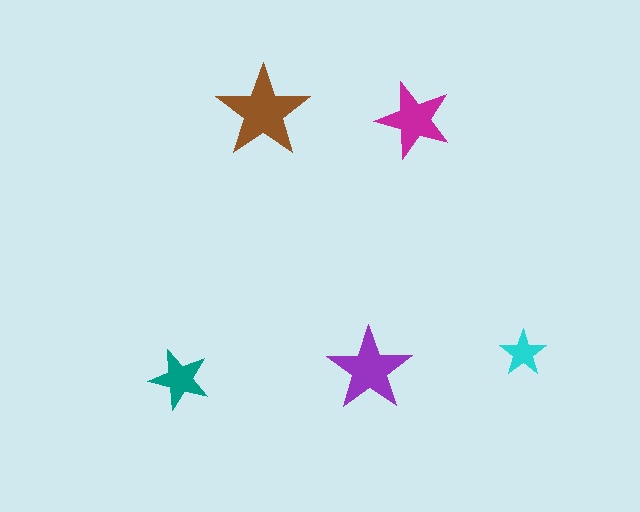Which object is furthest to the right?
The cyan star is rightmost.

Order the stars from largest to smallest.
the brown one, the purple one, the magenta one, the teal one, the cyan one.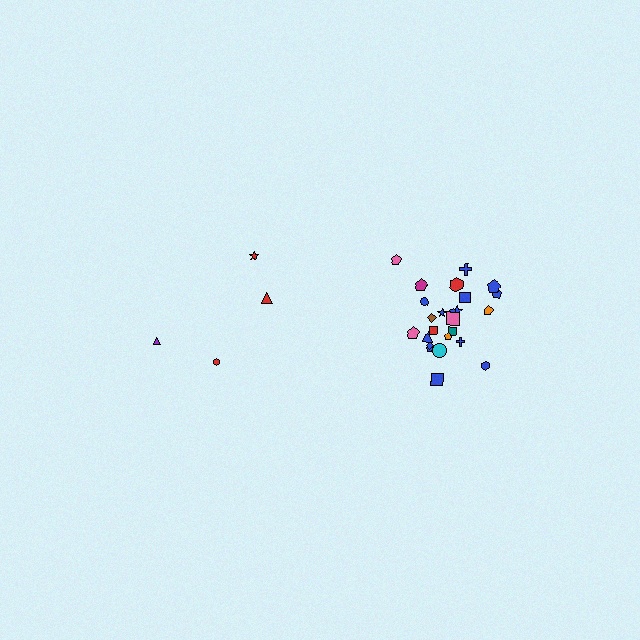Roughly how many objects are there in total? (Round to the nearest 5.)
Roughly 30 objects in total.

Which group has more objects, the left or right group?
The right group.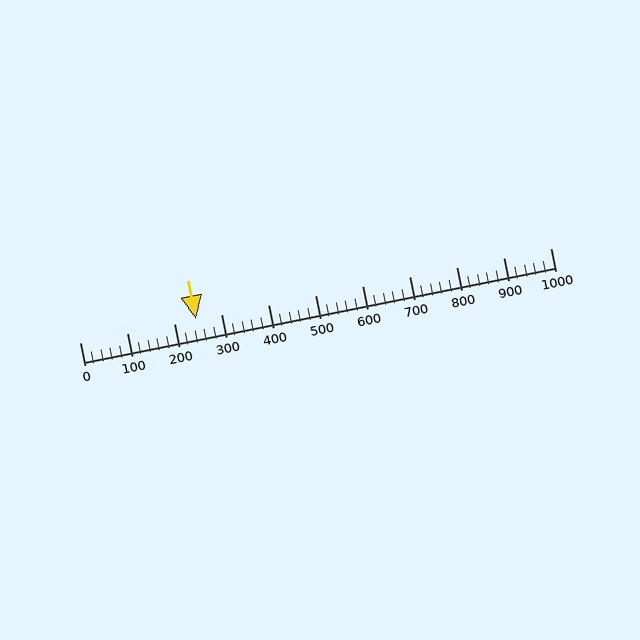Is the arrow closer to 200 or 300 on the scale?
The arrow is closer to 200.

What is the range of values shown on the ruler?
The ruler shows values from 0 to 1000.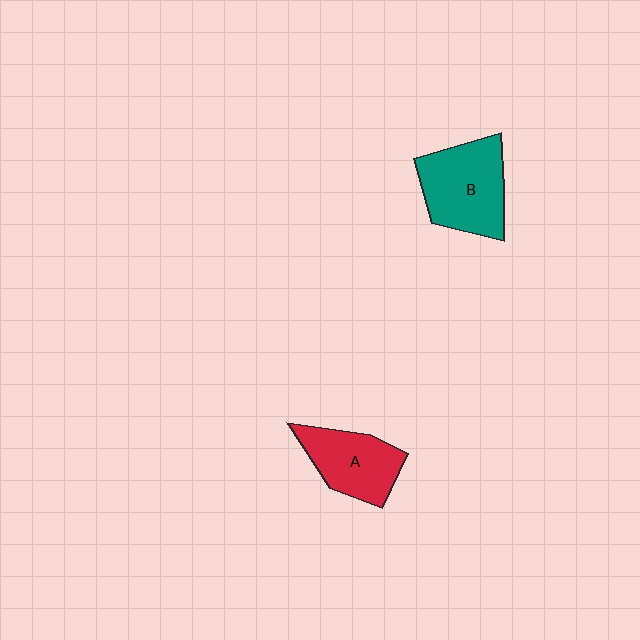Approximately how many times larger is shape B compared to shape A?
Approximately 1.3 times.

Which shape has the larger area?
Shape B (teal).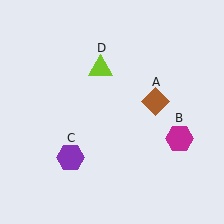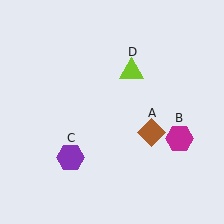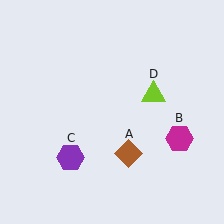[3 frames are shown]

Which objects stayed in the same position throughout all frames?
Magenta hexagon (object B) and purple hexagon (object C) remained stationary.